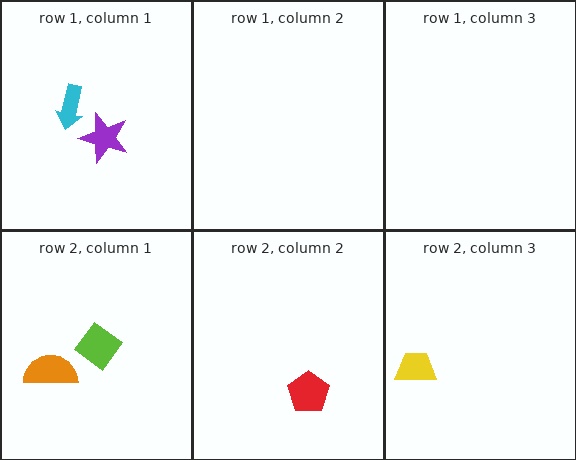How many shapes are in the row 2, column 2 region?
1.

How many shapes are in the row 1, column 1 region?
2.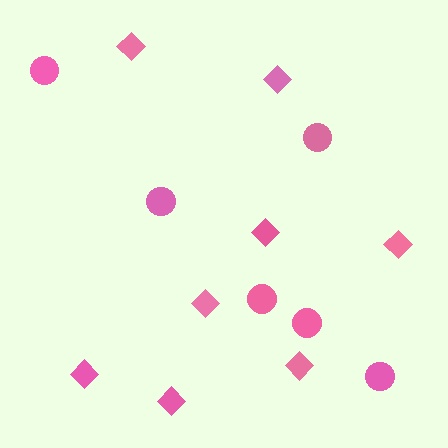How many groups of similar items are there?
There are 2 groups: one group of diamonds (8) and one group of circles (6).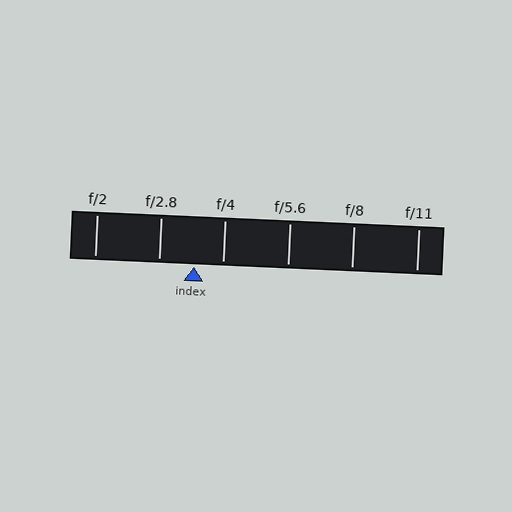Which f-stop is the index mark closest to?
The index mark is closest to f/4.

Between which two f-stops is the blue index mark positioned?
The index mark is between f/2.8 and f/4.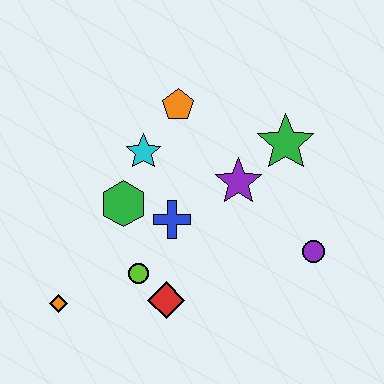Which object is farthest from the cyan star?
The purple circle is farthest from the cyan star.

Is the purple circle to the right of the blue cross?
Yes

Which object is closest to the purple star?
The green star is closest to the purple star.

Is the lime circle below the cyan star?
Yes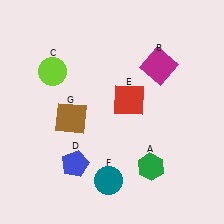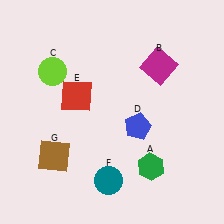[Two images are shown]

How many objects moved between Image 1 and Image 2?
3 objects moved between the two images.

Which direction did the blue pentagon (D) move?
The blue pentagon (D) moved right.